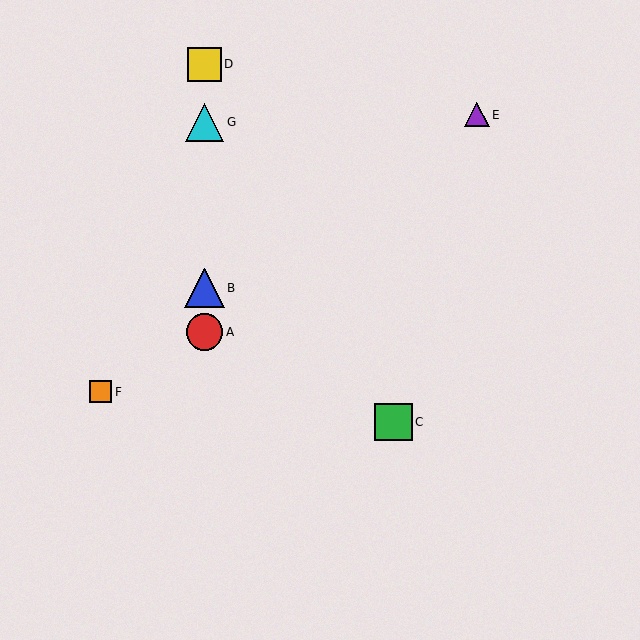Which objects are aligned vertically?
Objects A, B, D, G are aligned vertically.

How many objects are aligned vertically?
4 objects (A, B, D, G) are aligned vertically.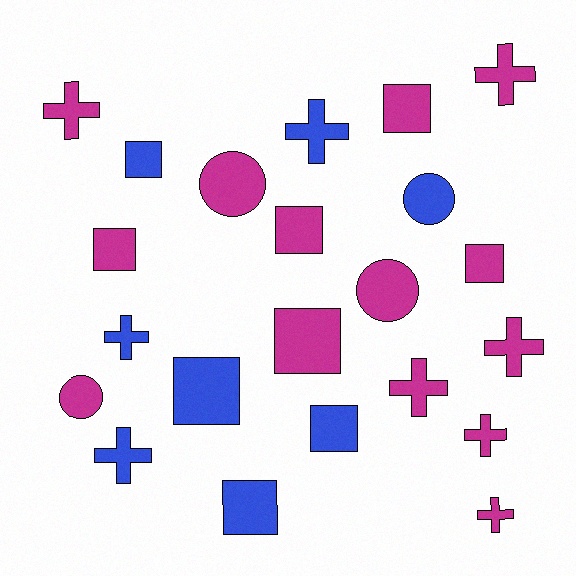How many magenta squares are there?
There are 5 magenta squares.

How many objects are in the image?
There are 22 objects.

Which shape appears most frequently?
Square, with 9 objects.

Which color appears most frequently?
Magenta, with 14 objects.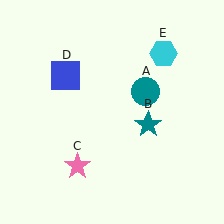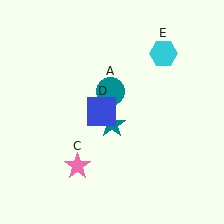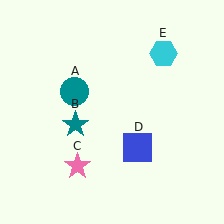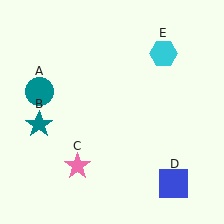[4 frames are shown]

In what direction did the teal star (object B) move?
The teal star (object B) moved left.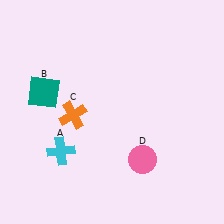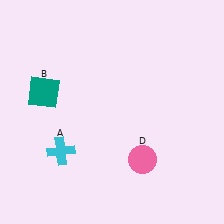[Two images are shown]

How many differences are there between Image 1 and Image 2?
There is 1 difference between the two images.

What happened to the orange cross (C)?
The orange cross (C) was removed in Image 2. It was in the bottom-left area of Image 1.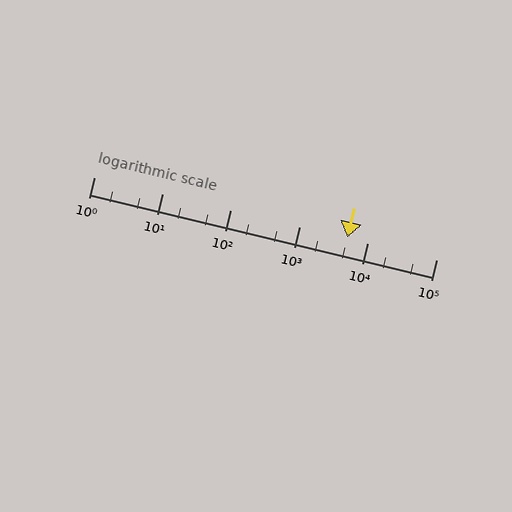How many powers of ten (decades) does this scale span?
The scale spans 5 decades, from 1 to 100000.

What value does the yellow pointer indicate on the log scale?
The pointer indicates approximately 5000.